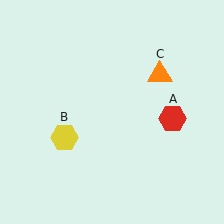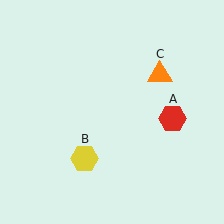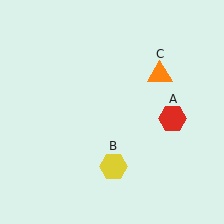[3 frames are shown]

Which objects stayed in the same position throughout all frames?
Red hexagon (object A) and orange triangle (object C) remained stationary.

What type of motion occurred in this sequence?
The yellow hexagon (object B) rotated counterclockwise around the center of the scene.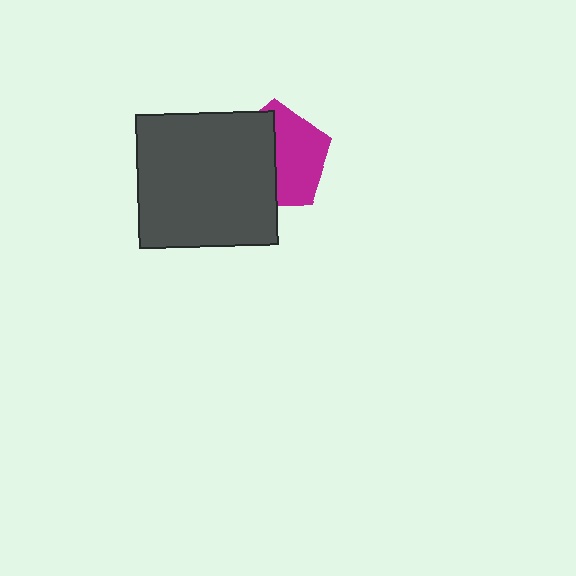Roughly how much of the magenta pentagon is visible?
About half of it is visible (roughly 51%).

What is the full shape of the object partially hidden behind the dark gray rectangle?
The partially hidden object is a magenta pentagon.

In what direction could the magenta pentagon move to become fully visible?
The magenta pentagon could move right. That would shift it out from behind the dark gray rectangle entirely.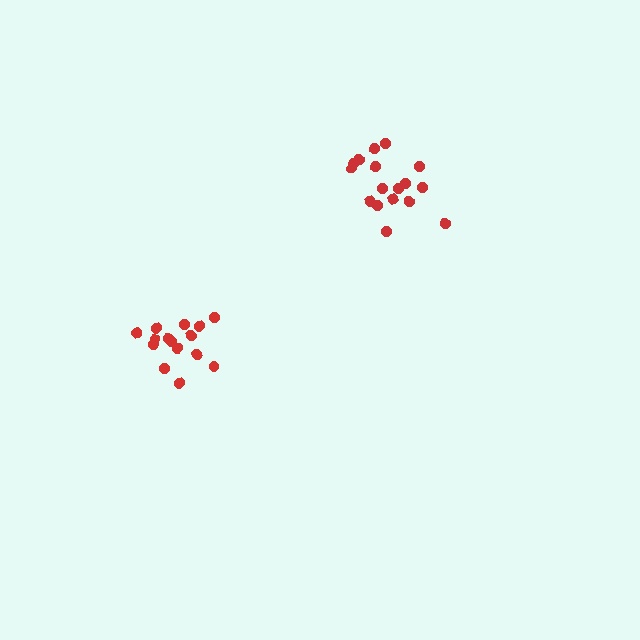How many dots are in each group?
Group 1: 17 dots, Group 2: 15 dots (32 total).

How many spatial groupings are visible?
There are 2 spatial groupings.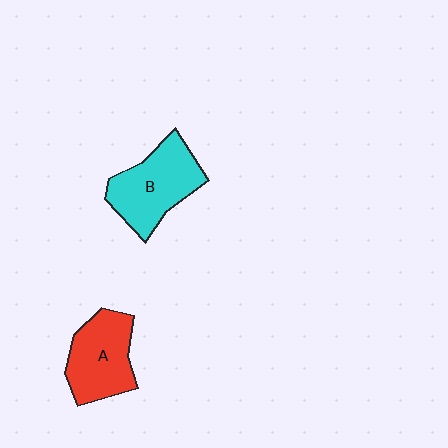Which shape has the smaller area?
Shape A (red).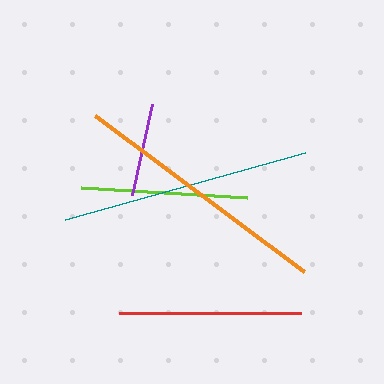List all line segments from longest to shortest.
From longest to shortest: orange, teal, red, lime, purple.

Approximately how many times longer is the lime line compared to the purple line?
The lime line is approximately 1.8 times the length of the purple line.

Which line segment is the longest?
The orange line is the longest at approximately 261 pixels.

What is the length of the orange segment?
The orange segment is approximately 261 pixels long.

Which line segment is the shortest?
The purple line is the shortest at approximately 93 pixels.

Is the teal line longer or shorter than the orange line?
The orange line is longer than the teal line.